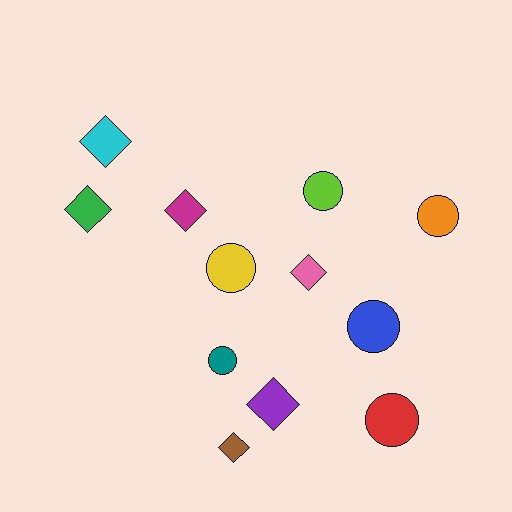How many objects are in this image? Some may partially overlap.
There are 12 objects.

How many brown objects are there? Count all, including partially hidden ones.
There is 1 brown object.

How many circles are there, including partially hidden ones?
There are 6 circles.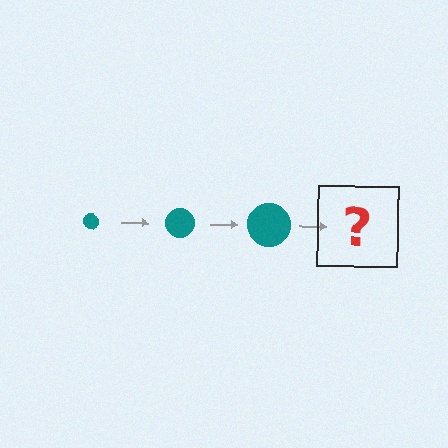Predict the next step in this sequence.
The next step is a teal circle, larger than the previous one.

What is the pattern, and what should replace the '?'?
The pattern is that the circle gets progressively larger each step. The '?' should be a teal circle, larger than the previous one.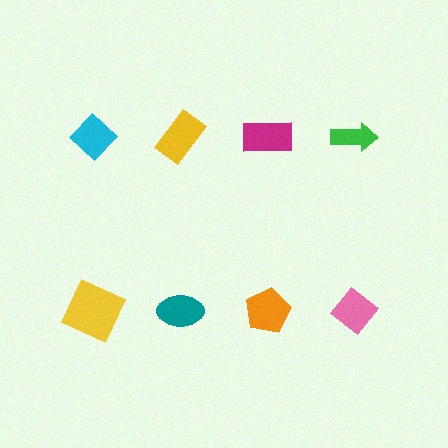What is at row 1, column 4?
A green arrow.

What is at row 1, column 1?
A cyan diamond.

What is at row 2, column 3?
An orange pentagon.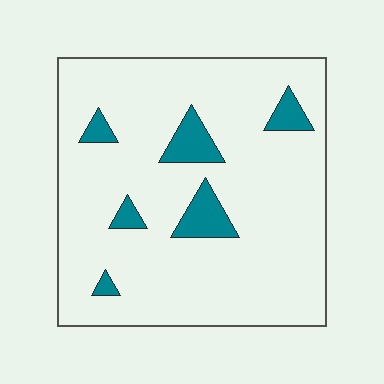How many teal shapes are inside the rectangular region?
6.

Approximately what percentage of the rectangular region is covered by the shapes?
Approximately 10%.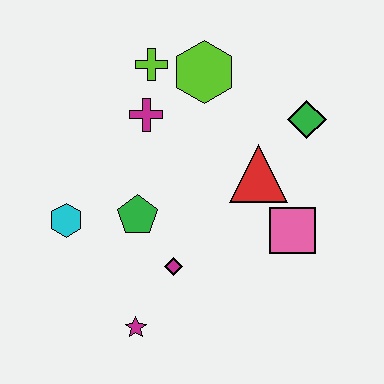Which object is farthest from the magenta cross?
The magenta star is farthest from the magenta cross.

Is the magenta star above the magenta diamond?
No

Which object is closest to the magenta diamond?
The green pentagon is closest to the magenta diamond.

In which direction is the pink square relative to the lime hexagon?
The pink square is below the lime hexagon.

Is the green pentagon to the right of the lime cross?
No